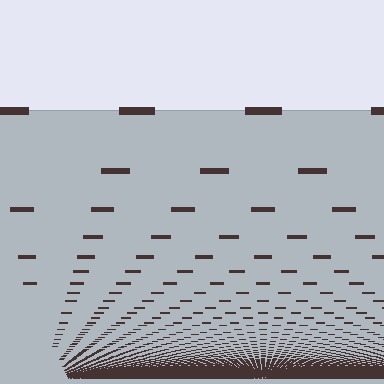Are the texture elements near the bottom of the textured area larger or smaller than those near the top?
Smaller. The gradient is inverted — elements near the bottom are smaller and denser.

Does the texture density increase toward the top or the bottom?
Density increases toward the bottom.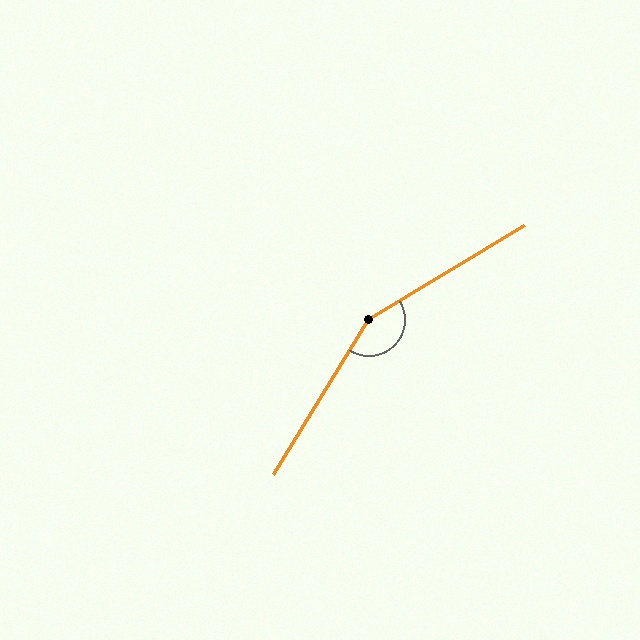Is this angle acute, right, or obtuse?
It is obtuse.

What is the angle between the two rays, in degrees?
Approximately 153 degrees.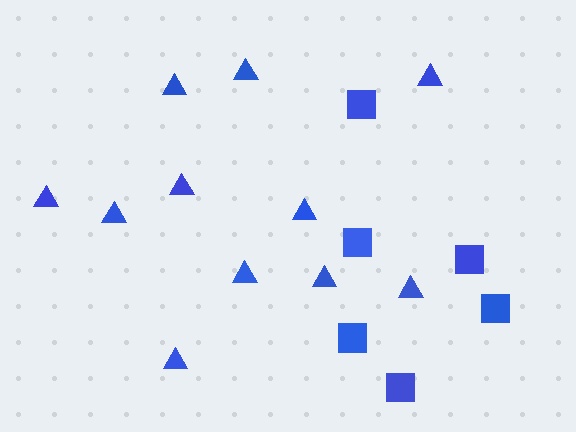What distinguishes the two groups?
There are 2 groups: one group of squares (6) and one group of triangles (11).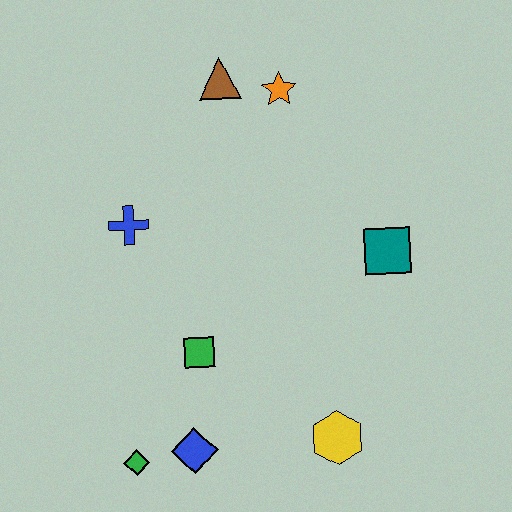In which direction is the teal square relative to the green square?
The teal square is to the right of the green square.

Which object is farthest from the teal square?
The green diamond is farthest from the teal square.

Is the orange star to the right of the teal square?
No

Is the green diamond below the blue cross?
Yes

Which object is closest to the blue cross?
The green square is closest to the blue cross.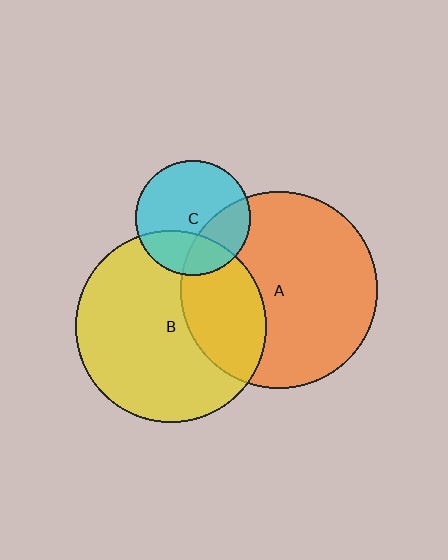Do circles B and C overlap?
Yes.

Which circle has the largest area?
Circle A (orange).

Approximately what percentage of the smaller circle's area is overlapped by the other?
Approximately 30%.